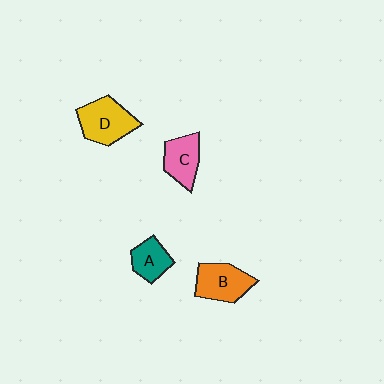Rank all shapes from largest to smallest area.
From largest to smallest: D (yellow), B (orange), C (pink), A (teal).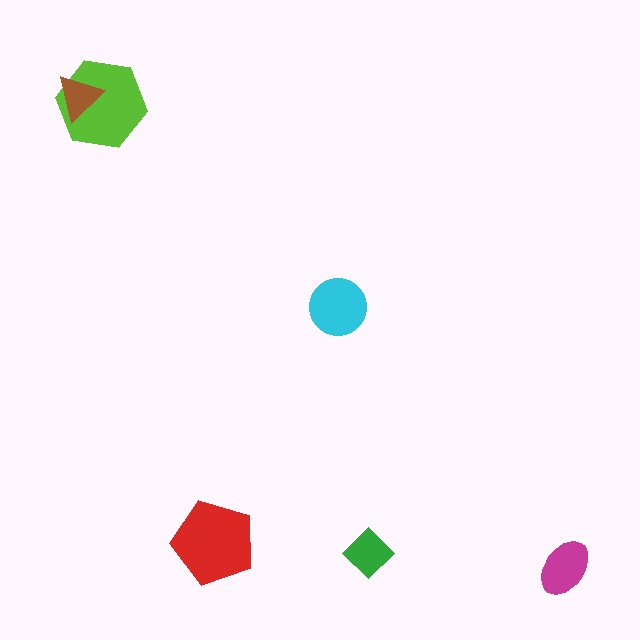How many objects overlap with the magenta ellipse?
0 objects overlap with the magenta ellipse.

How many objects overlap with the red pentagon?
0 objects overlap with the red pentagon.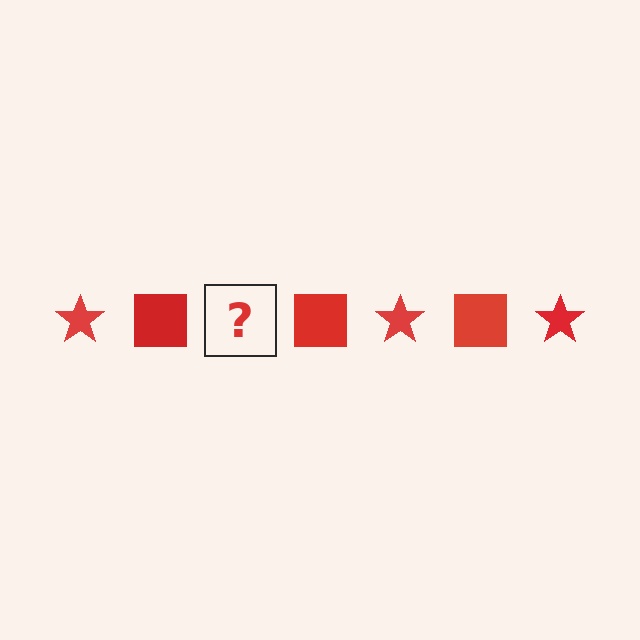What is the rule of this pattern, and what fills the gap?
The rule is that the pattern cycles through star, square shapes in red. The gap should be filled with a red star.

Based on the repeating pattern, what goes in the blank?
The blank should be a red star.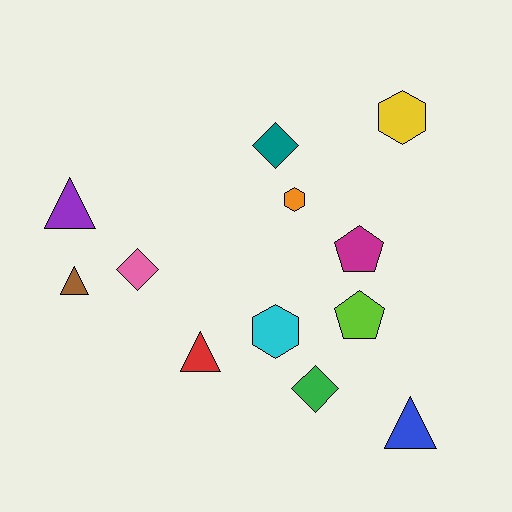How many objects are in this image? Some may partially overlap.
There are 12 objects.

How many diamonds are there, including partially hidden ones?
There are 3 diamonds.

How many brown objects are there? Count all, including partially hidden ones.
There is 1 brown object.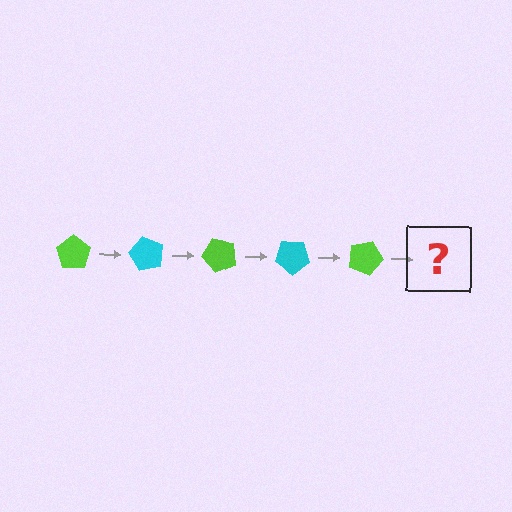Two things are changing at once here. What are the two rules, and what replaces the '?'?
The two rules are that it rotates 60 degrees each step and the color cycles through lime and cyan. The '?' should be a cyan pentagon, rotated 300 degrees from the start.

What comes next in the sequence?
The next element should be a cyan pentagon, rotated 300 degrees from the start.